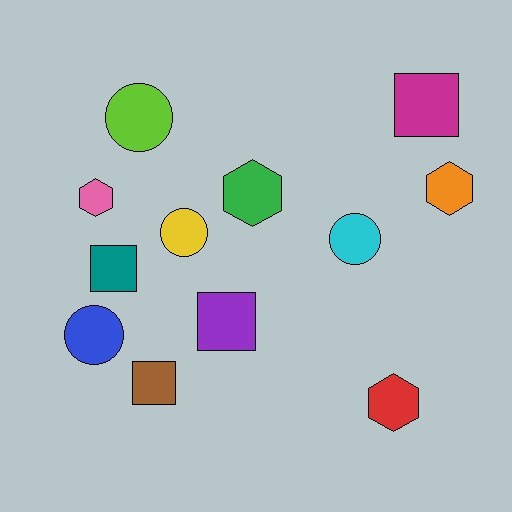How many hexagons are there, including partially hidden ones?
There are 4 hexagons.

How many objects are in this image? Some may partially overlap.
There are 12 objects.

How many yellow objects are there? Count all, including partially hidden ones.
There is 1 yellow object.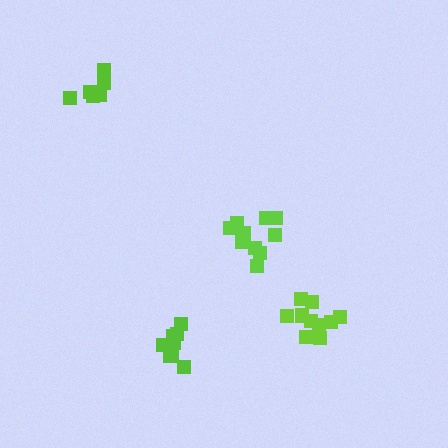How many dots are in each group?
Group 1: 10 dots, Group 2: 6 dots, Group 3: 8 dots, Group 4: 11 dots (35 total).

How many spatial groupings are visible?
There are 4 spatial groupings.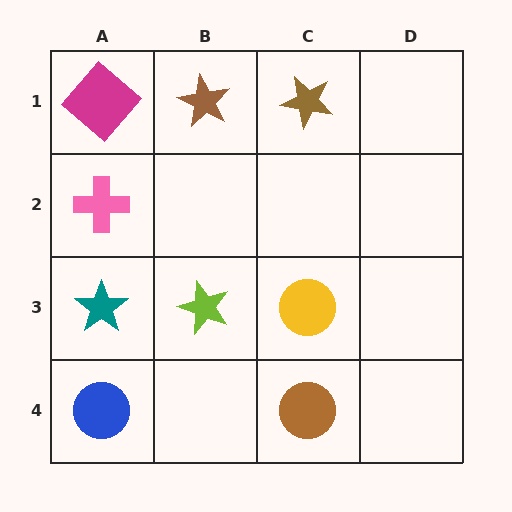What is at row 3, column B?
A lime star.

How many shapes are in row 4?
2 shapes.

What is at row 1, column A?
A magenta diamond.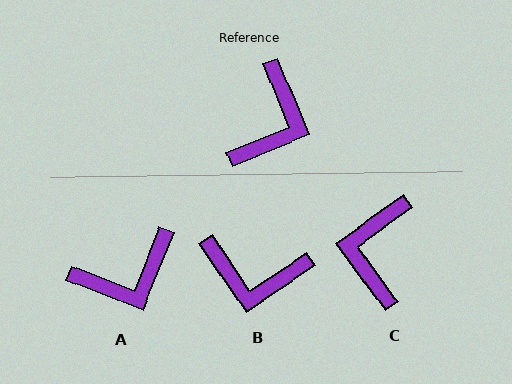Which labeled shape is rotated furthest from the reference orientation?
C, about 167 degrees away.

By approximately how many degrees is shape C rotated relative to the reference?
Approximately 167 degrees clockwise.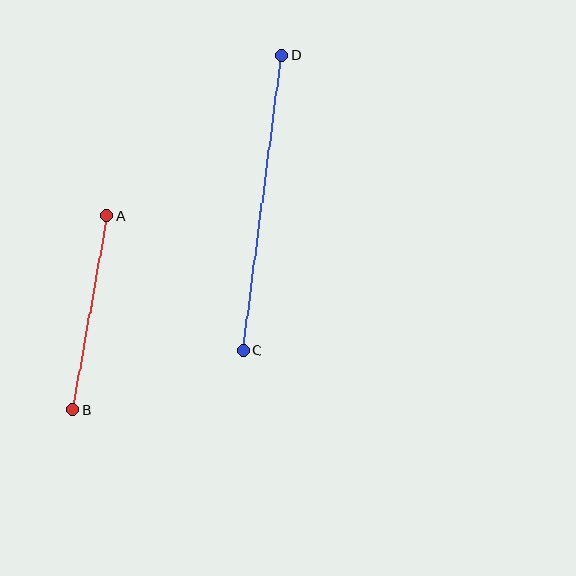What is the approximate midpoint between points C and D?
The midpoint is at approximately (262, 203) pixels.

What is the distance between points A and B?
The distance is approximately 198 pixels.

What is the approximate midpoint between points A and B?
The midpoint is at approximately (90, 313) pixels.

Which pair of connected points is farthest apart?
Points C and D are farthest apart.